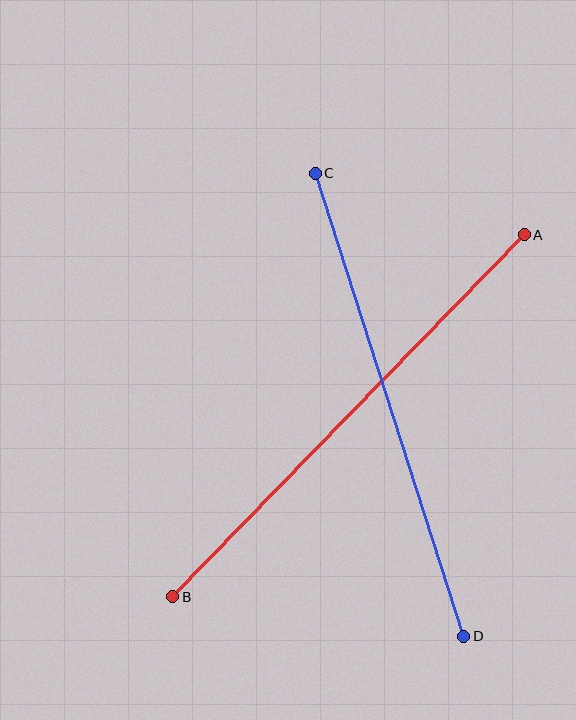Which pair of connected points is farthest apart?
Points A and B are farthest apart.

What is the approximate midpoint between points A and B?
The midpoint is at approximately (348, 416) pixels.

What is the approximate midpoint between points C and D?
The midpoint is at approximately (390, 405) pixels.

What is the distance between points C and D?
The distance is approximately 486 pixels.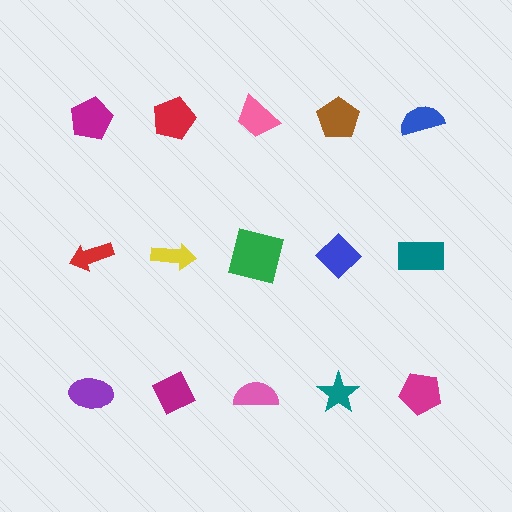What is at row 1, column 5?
A blue semicircle.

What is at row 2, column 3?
A green square.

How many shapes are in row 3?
5 shapes.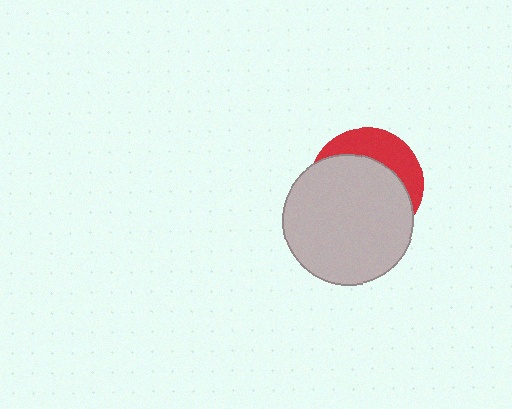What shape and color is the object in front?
The object in front is a light gray circle.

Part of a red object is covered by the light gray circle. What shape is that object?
It is a circle.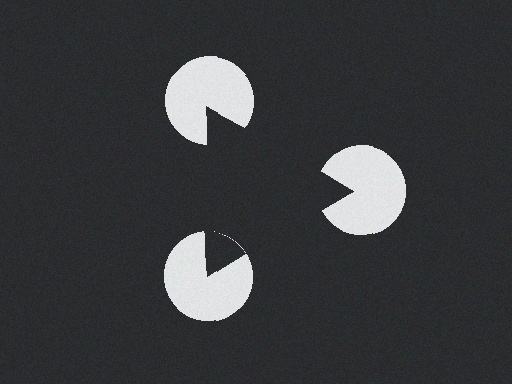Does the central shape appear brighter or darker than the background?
It typically appears slightly darker than the background, even though no actual brightness change is drawn.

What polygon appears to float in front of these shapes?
An illusory triangle — its edges are inferred from the aligned wedge cuts in the pac-man discs, not physically drawn.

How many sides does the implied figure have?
3 sides.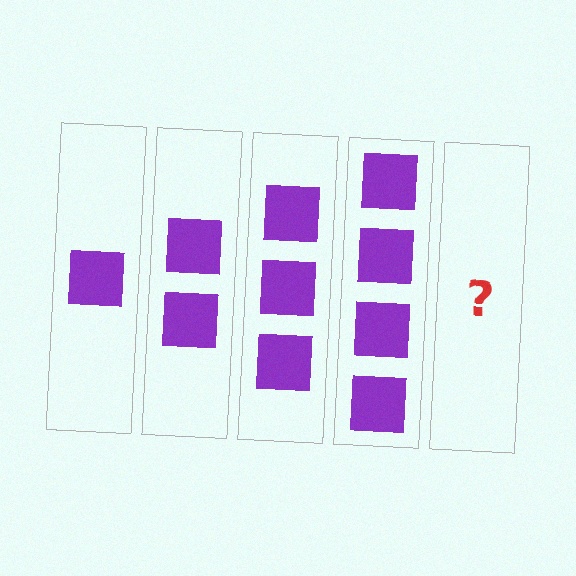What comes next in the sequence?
The next element should be 5 squares.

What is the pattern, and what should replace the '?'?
The pattern is that each step adds one more square. The '?' should be 5 squares.